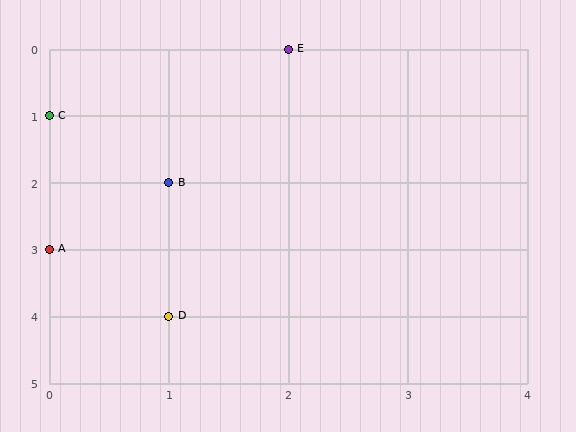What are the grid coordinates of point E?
Point E is at grid coordinates (2, 0).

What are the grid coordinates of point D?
Point D is at grid coordinates (1, 4).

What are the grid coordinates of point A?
Point A is at grid coordinates (0, 3).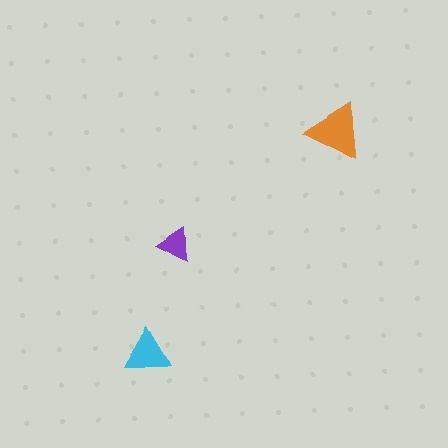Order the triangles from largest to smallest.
the orange one, the cyan one, the purple one.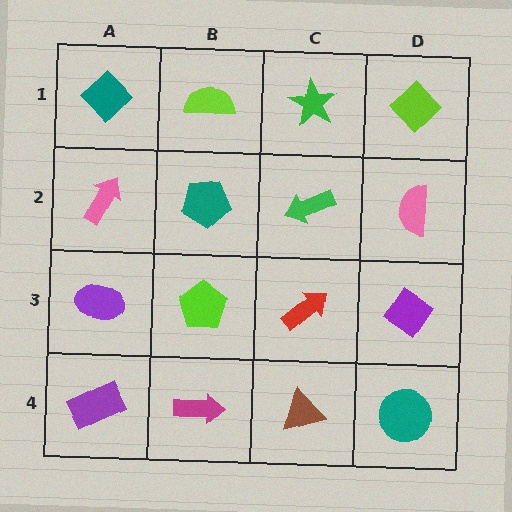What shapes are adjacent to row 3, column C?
A green arrow (row 2, column C), a brown triangle (row 4, column C), a lime pentagon (row 3, column B), a purple diamond (row 3, column D).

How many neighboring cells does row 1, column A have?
2.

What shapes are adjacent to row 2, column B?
A lime semicircle (row 1, column B), a lime pentagon (row 3, column B), a pink arrow (row 2, column A), a green arrow (row 2, column C).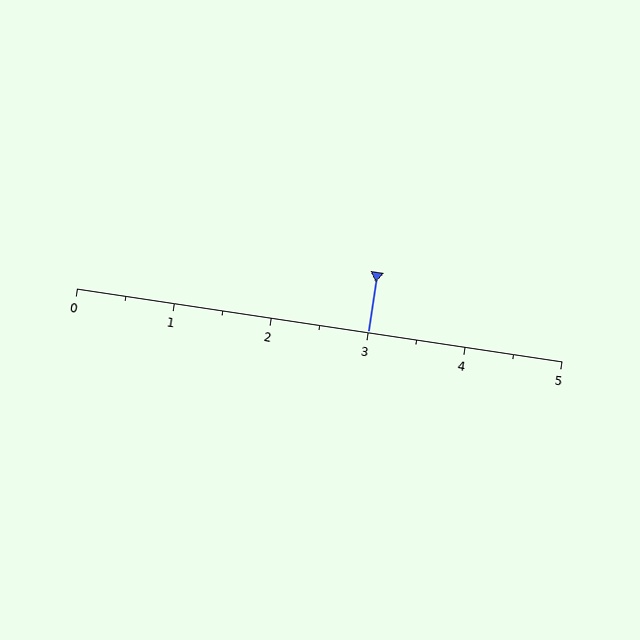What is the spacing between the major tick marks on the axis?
The major ticks are spaced 1 apart.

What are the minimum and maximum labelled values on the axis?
The axis runs from 0 to 5.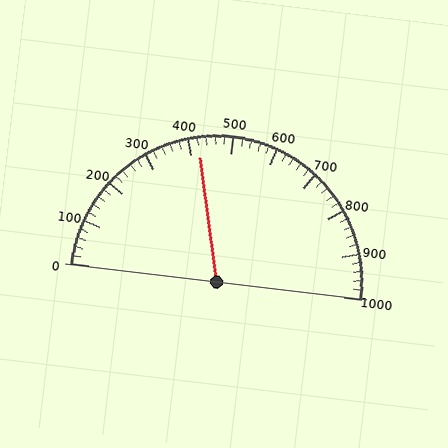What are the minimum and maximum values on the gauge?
The gauge ranges from 0 to 1000.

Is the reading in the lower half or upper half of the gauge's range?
The reading is in the lower half of the range (0 to 1000).